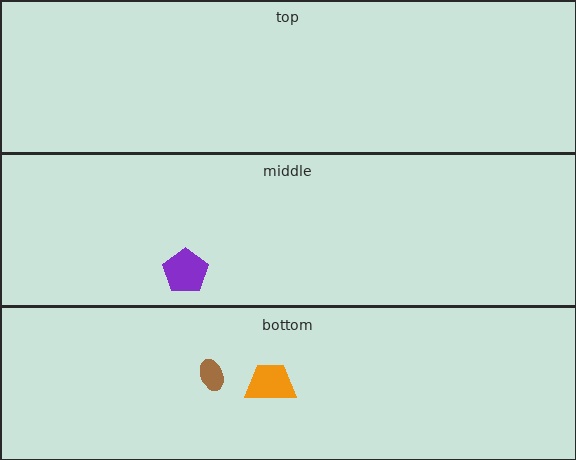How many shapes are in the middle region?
1.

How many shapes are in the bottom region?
2.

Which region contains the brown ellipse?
The bottom region.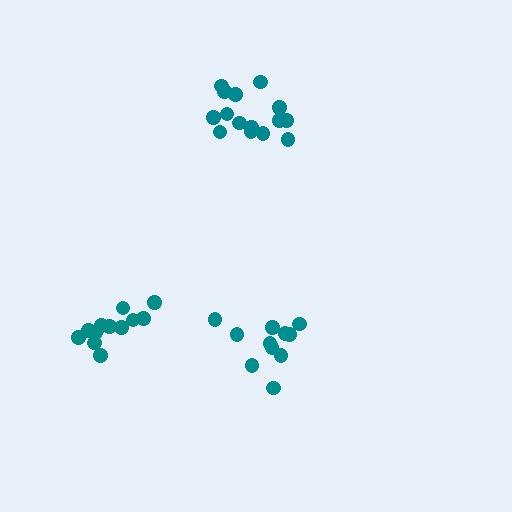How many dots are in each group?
Group 1: 12 dots, Group 2: 11 dots, Group 3: 16 dots (39 total).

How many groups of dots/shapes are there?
There are 3 groups.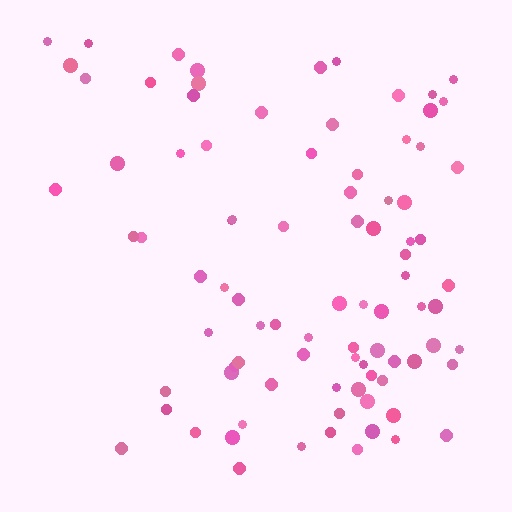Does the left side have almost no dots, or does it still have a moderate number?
Still a moderate number, just noticeably fewer than the right.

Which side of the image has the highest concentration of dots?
The right.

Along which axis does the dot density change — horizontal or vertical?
Horizontal.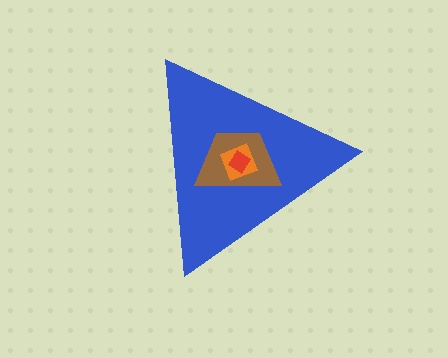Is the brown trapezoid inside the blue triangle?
Yes.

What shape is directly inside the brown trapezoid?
The orange square.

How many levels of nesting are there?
4.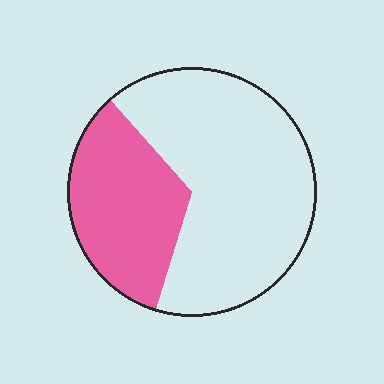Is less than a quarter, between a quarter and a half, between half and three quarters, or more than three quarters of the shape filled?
Between a quarter and a half.